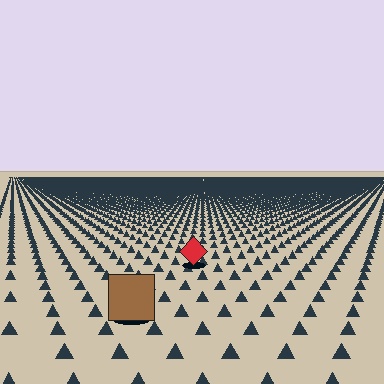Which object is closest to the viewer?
The brown square is closest. The texture marks near it are larger and more spread out.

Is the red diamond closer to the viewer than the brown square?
No. The brown square is closer — you can tell from the texture gradient: the ground texture is coarser near it.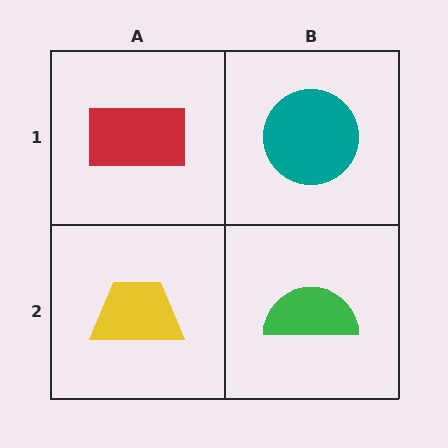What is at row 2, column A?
A yellow trapezoid.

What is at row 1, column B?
A teal circle.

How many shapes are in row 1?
2 shapes.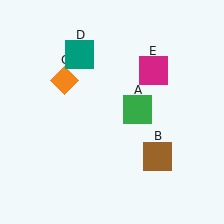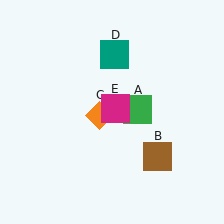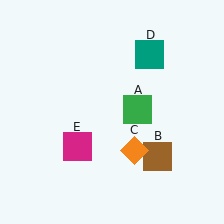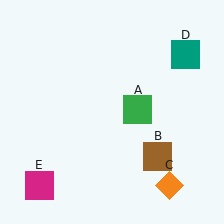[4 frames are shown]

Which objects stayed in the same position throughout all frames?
Green square (object A) and brown square (object B) remained stationary.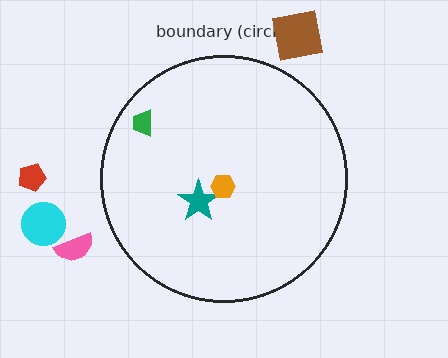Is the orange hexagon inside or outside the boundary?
Inside.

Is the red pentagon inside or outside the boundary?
Outside.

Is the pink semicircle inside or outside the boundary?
Outside.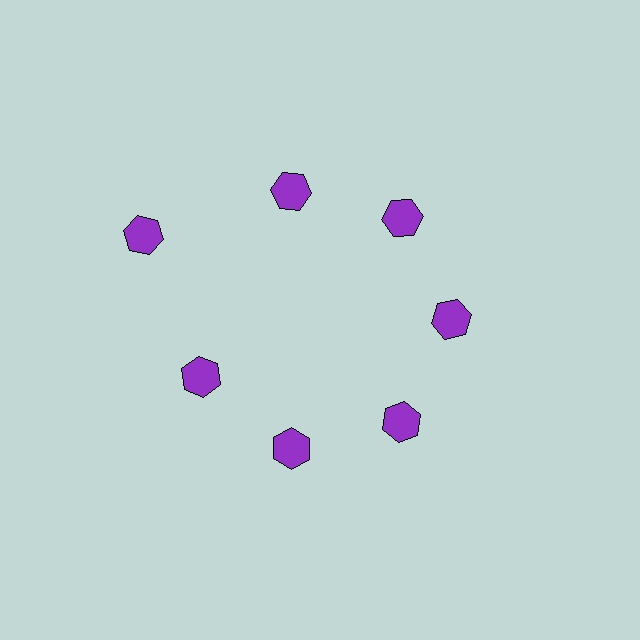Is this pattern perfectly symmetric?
No. The 7 purple hexagons are arranged in a ring, but one element near the 10 o'clock position is pushed outward from the center, breaking the 7-fold rotational symmetry.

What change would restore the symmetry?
The symmetry would be restored by moving it inward, back onto the ring so that all 7 hexagons sit at equal angles and equal distance from the center.